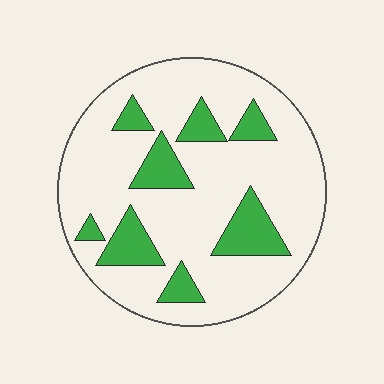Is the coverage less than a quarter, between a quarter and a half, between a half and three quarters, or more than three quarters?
Less than a quarter.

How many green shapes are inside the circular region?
8.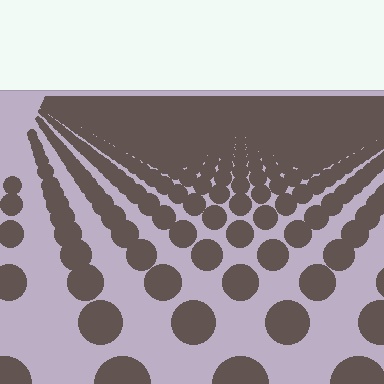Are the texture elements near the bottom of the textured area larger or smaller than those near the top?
Larger. Near the bottom, elements are closer to the viewer and appear at a bigger on-screen size.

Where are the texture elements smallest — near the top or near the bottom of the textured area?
Near the top.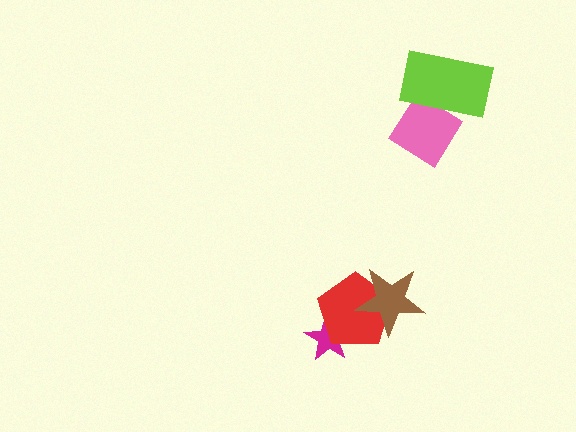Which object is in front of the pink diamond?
The lime rectangle is in front of the pink diamond.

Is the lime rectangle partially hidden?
No, no other shape covers it.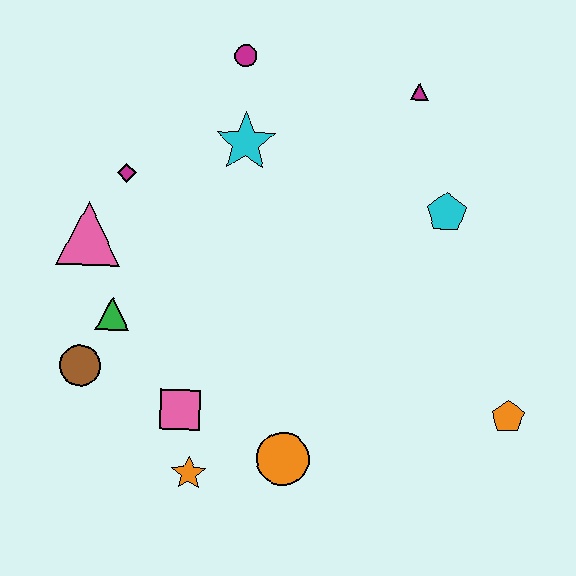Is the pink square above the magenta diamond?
No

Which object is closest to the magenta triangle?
The cyan pentagon is closest to the magenta triangle.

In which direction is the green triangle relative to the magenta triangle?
The green triangle is to the left of the magenta triangle.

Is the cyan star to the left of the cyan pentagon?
Yes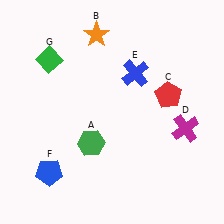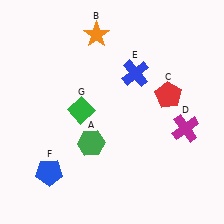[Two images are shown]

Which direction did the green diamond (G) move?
The green diamond (G) moved down.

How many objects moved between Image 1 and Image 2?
1 object moved between the two images.